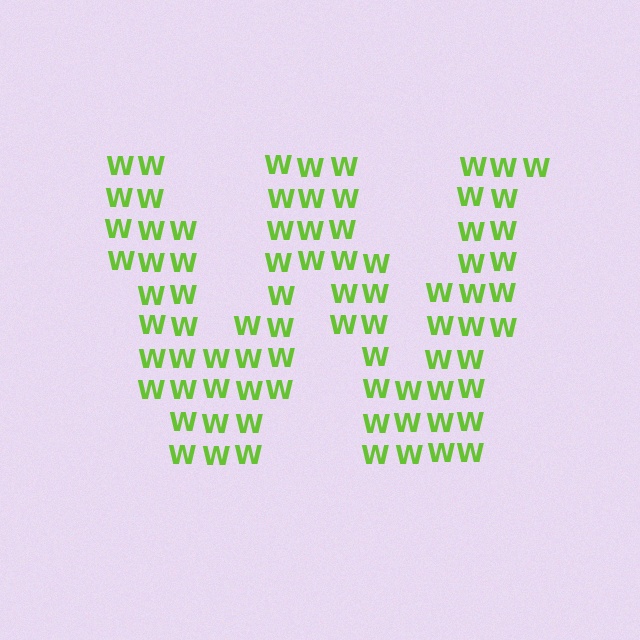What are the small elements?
The small elements are letter W's.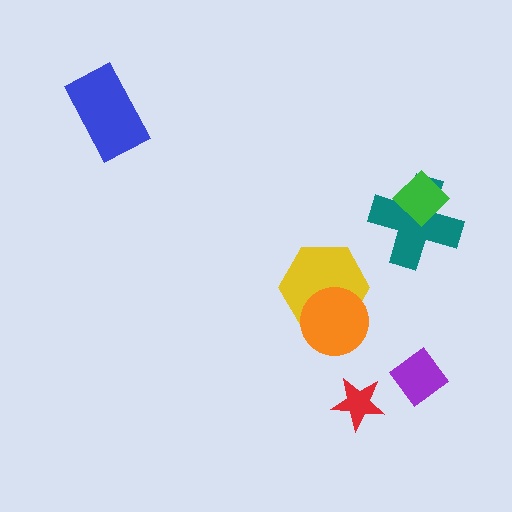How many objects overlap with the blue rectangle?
0 objects overlap with the blue rectangle.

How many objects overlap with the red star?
0 objects overlap with the red star.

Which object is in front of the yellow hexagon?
The orange circle is in front of the yellow hexagon.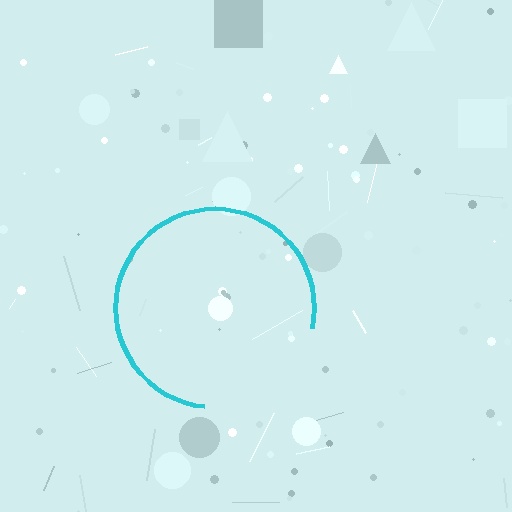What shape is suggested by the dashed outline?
The dashed outline suggests a circle.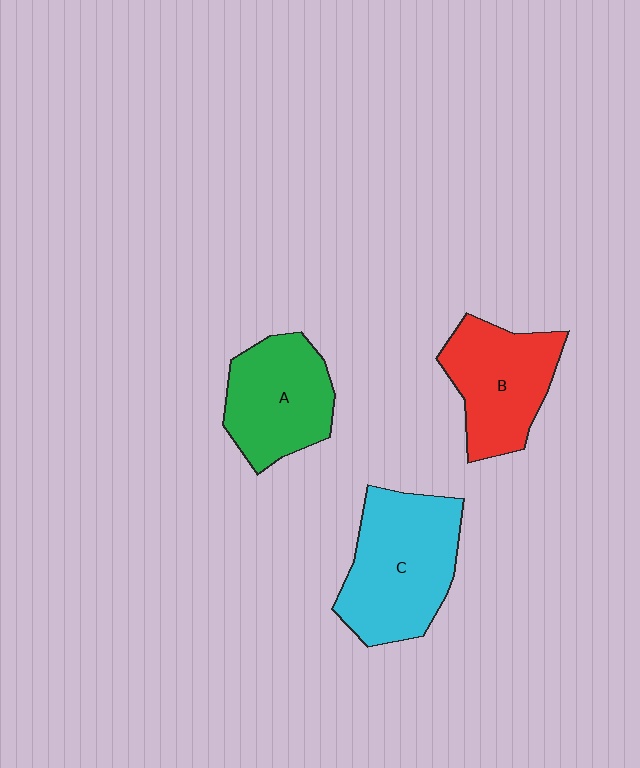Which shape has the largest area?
Shape C (cyan).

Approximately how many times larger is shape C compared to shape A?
Approximately 1.3 times.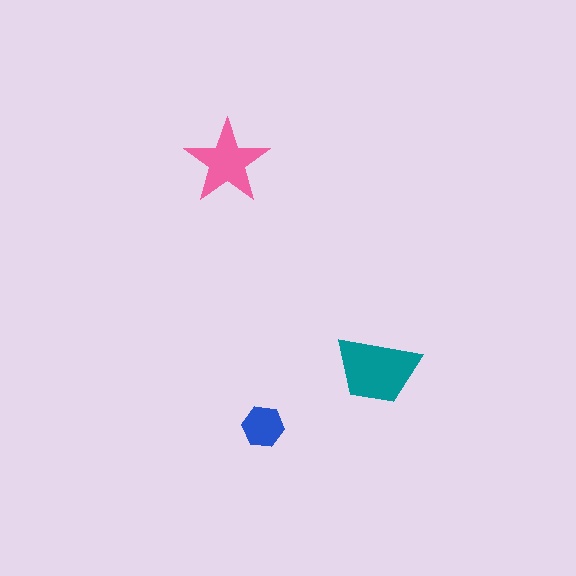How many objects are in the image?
There are 3 objects in the image.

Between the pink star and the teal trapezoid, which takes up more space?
The teal trapezoid.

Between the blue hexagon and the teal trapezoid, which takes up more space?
The teal trapezoid.